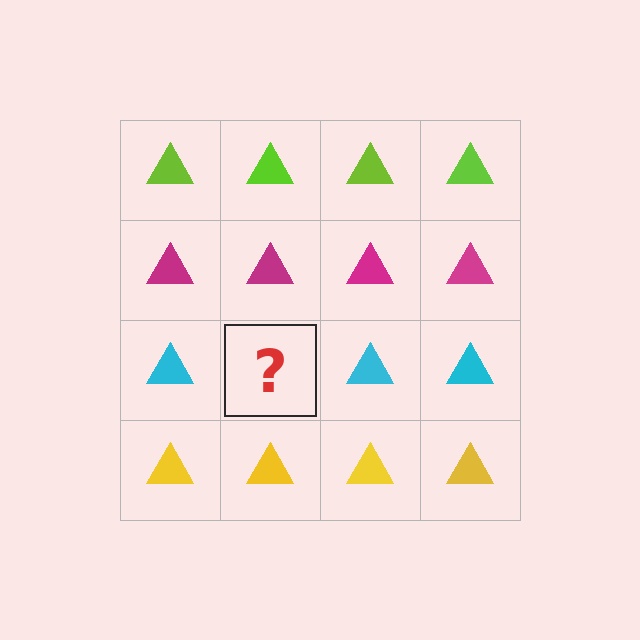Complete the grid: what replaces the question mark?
The question mark should be replaced with a cyan triangle.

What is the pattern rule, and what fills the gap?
The rule is that each row has a consistent color. The gap should be filled with a cyan triangle.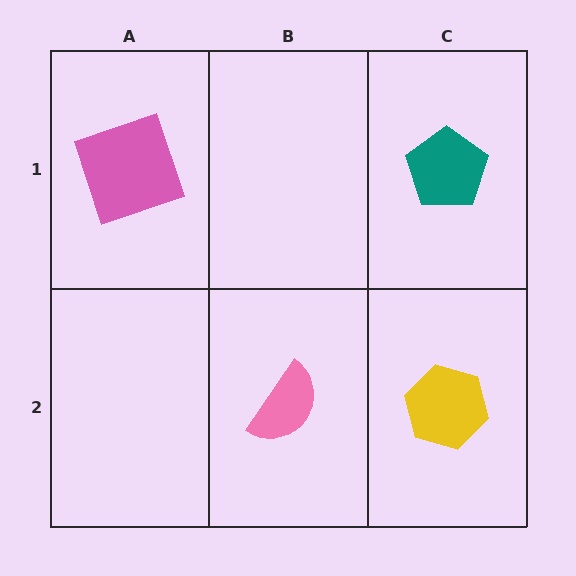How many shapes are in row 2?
2 shapes.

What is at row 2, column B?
A pink semicircle.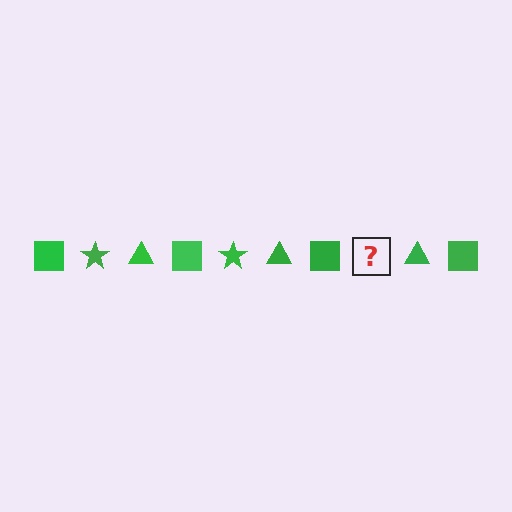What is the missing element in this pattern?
The missing element is a green star.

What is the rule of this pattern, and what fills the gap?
The rule is that the pattern cycles through square, star, triangle shapes in green. The gap should be filled with a green star.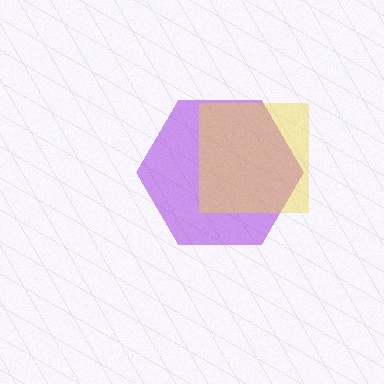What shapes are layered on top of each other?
The layered shapes are: a purple hexagon, a yellow square.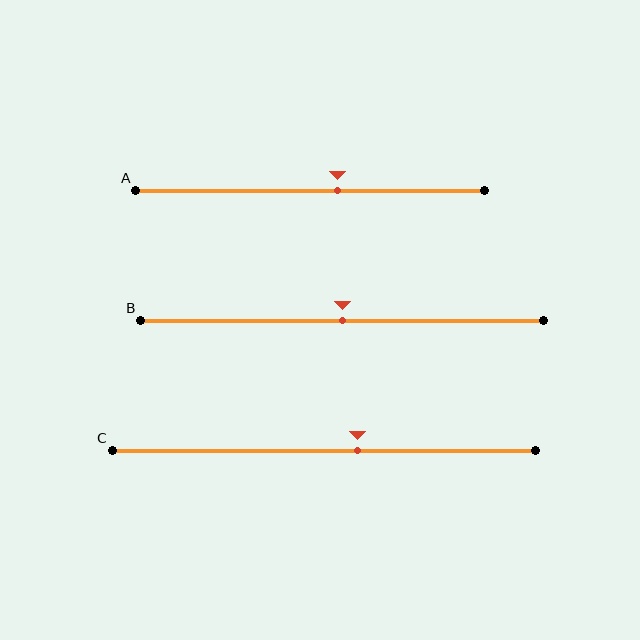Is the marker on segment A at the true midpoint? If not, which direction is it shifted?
No, the marker on segment A is shifted to the right by about 8% of the segment length.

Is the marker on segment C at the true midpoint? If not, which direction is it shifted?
No, the marker on segment C is shifted to the right by about 8% of the segment length.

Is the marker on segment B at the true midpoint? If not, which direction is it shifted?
Yes, the marker on segment B is at the true midpoint.